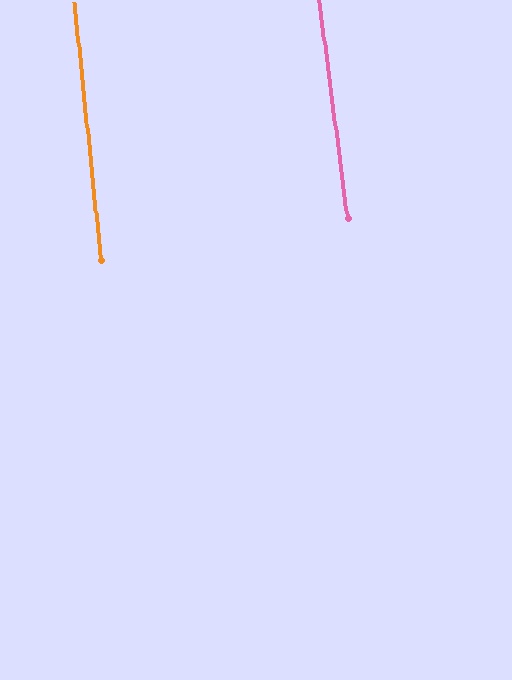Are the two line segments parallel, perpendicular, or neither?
Parallel — their directions differ by only 1.5°.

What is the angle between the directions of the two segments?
Approximately 1 degree.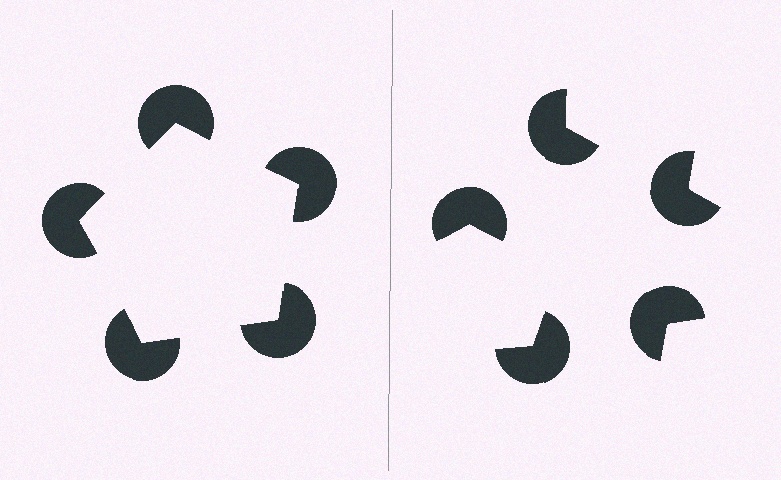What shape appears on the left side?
An illusory pentagon.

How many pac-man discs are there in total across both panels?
10 — 5 on each side.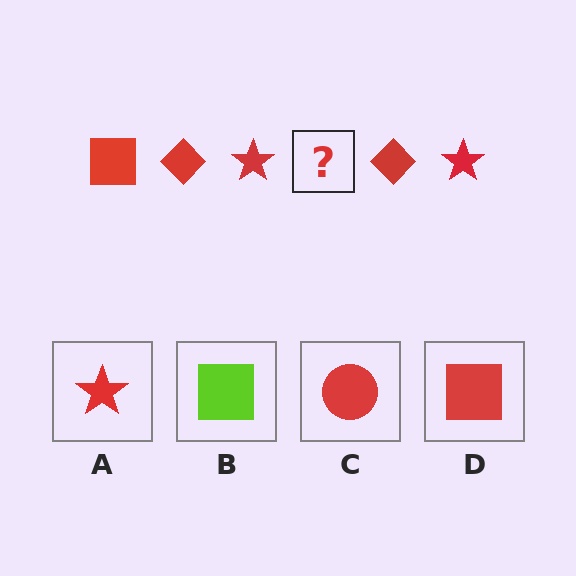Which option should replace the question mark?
Option D.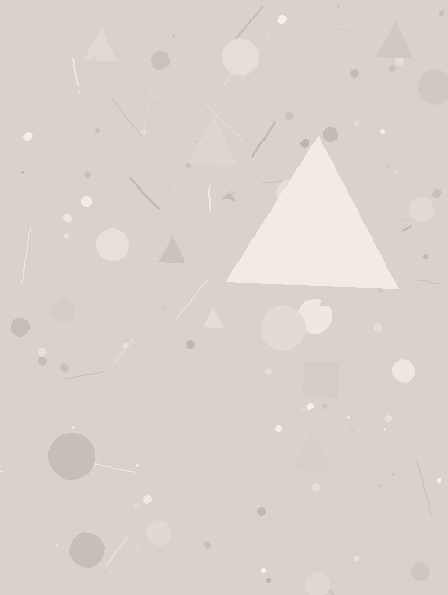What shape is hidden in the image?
A triangle is hidden in the image.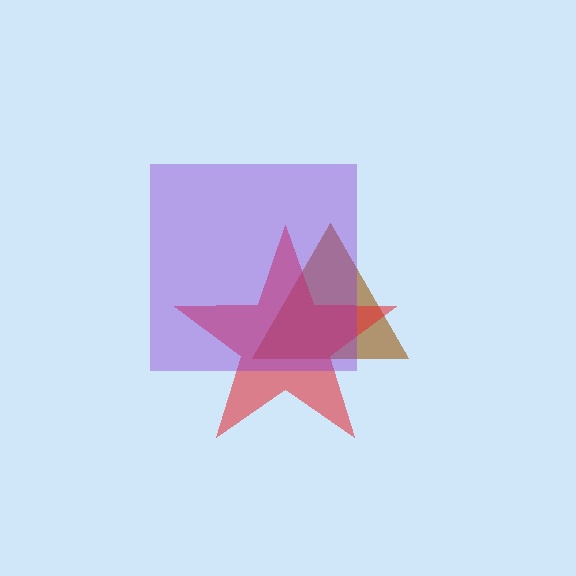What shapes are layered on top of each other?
The layered shapes are: a brown triangle, a red star, a purple square.